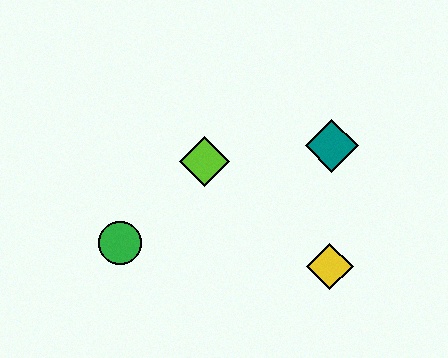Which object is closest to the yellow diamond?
The teal diamond is closest to the yellow diamond.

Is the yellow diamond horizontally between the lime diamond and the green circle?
No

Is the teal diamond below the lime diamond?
No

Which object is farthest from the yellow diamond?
The green circle is farthest from the yellow diamond.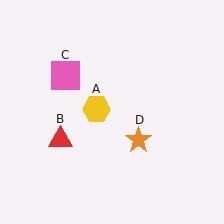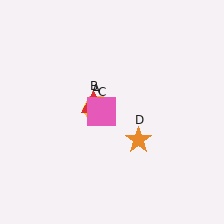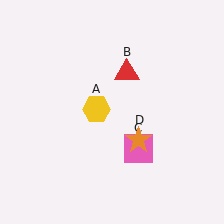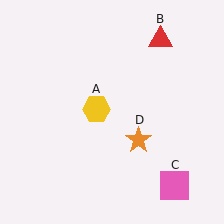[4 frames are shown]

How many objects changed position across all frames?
2 objects changed position: red triangle (object B), pink square (object C).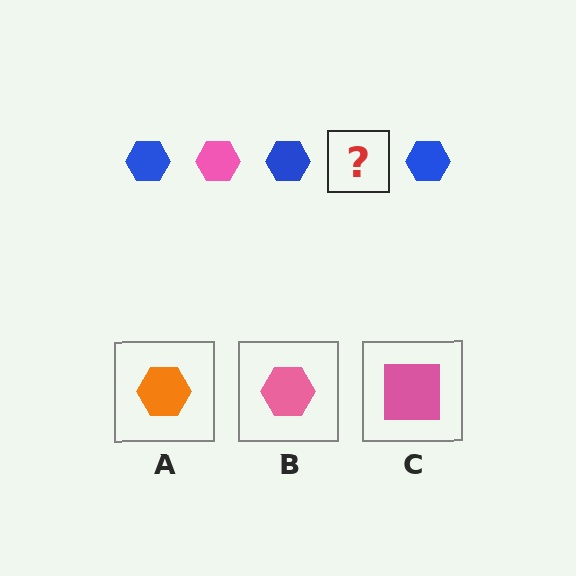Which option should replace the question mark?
Option B.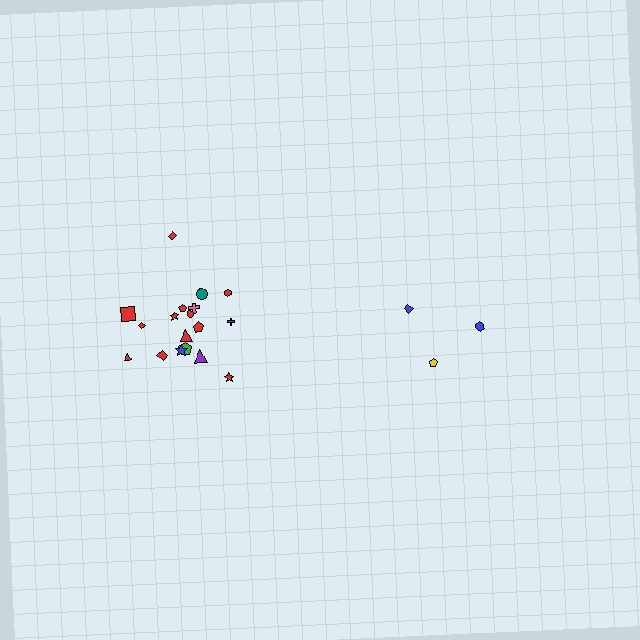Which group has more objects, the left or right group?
The left group.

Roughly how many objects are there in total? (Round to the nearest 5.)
Roughly 20 objects in total.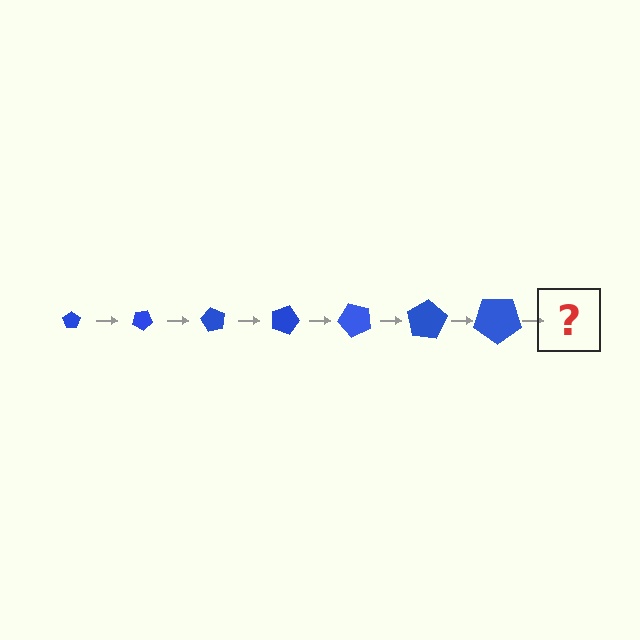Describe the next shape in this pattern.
It should be a pentagon, larger than the previous one and rotated 210 degrees from the start.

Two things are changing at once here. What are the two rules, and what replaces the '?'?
The two rules are that the pentagon grows larger each step and it rotates 30 degrees each step. The '?' should be a pentagon, larger than the previous one and rotated 210 degrees from the start.